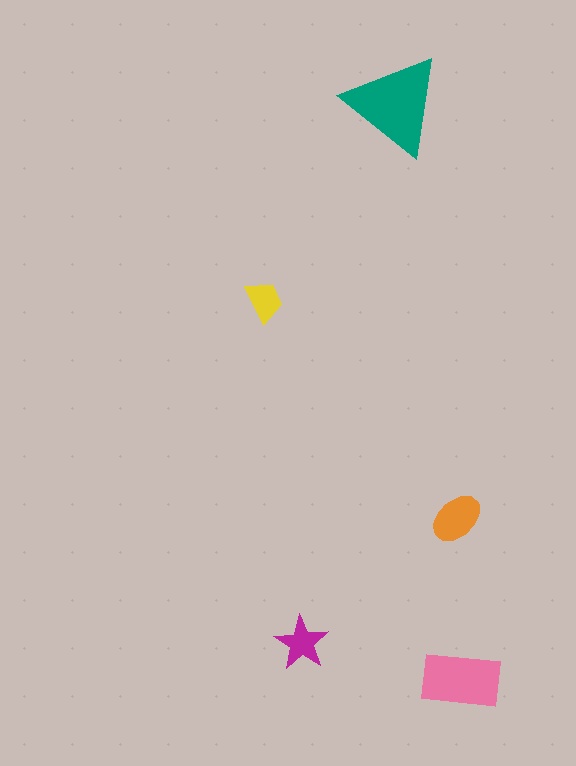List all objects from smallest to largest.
The yellow trapezoid, the magenta star, the orange ellipse, the pink rectangle, the teal triangle.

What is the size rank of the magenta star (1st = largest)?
4th.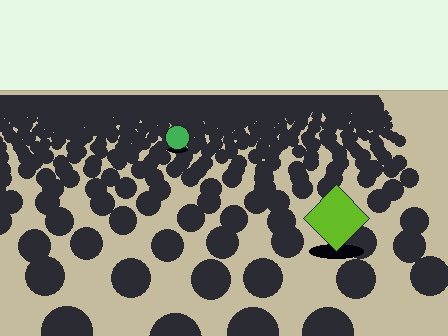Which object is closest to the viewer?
The lime diamond is closest. The texture marks near it are larger and more spread out.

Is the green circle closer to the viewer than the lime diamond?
No. The lime diamond is closer — you can tell from the texture gradient: the ground texture is coarser near it.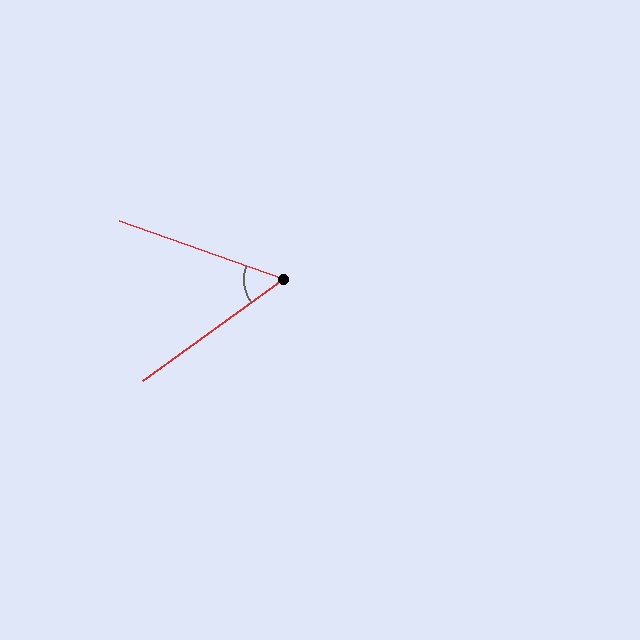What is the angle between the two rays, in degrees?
Approximately 55 degrees.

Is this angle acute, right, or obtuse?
It is acute.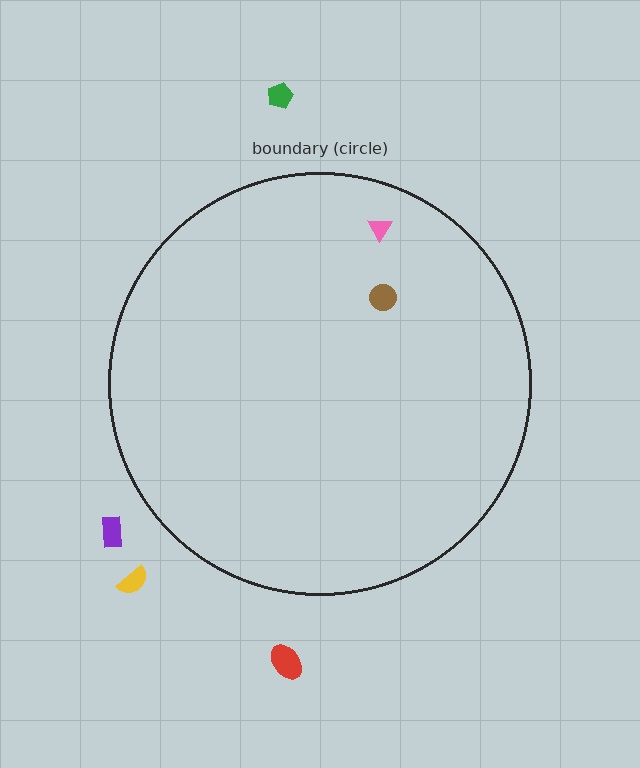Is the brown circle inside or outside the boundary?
Inside.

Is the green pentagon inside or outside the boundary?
Outside.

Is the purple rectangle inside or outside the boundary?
Outside.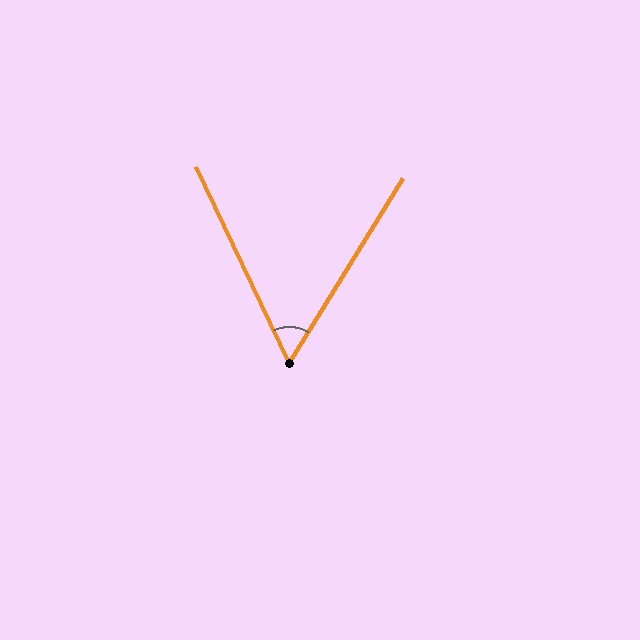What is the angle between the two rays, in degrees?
Approximately 57 degrees.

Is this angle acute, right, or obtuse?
It is acute.